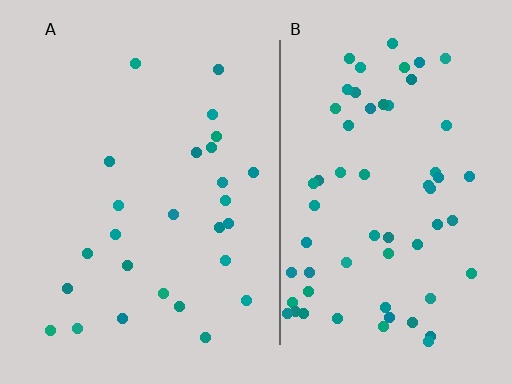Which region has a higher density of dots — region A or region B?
B (the right).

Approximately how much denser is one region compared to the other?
Approximately 2.4× — region B over region A.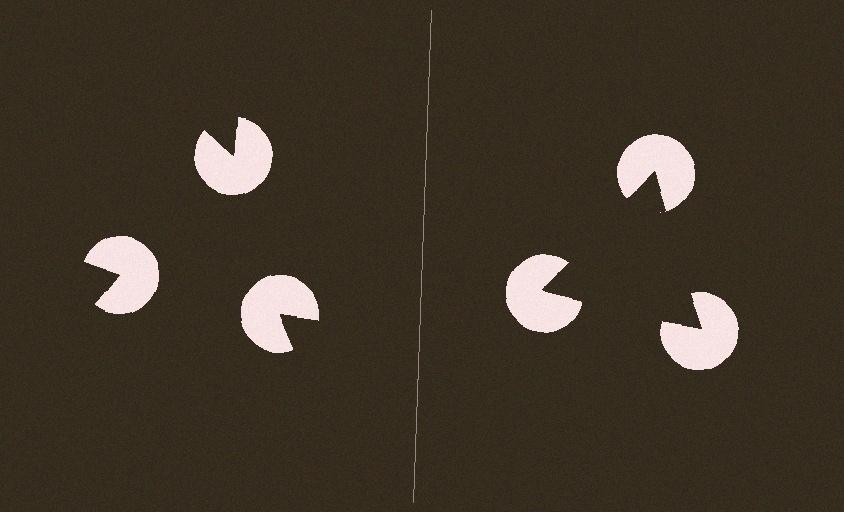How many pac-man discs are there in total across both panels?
6 — 3 on each side.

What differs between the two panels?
The pac-man discs are positioned identically on both sides; only the wedge orientations differ. On the right they align to a triangle; on the left they are misaligned.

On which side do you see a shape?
An illusory triangle appears on the right side. On the left side the wedge cuts are rotated, so no coherent shape forms.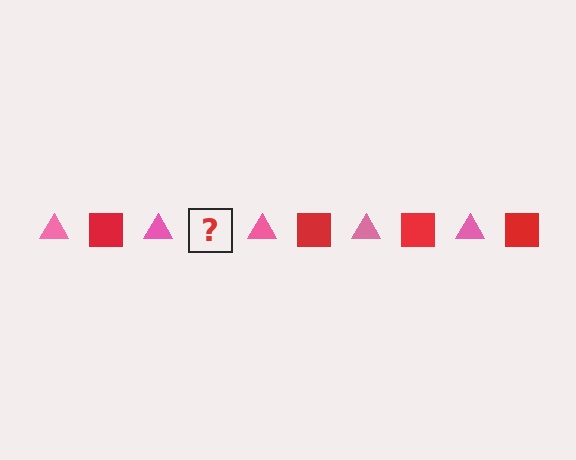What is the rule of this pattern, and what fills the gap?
The rule is that the pattern alternates between pink triangle and red square. The gap should be filled with a red square.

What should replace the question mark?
The question mark should be replaced with a red square.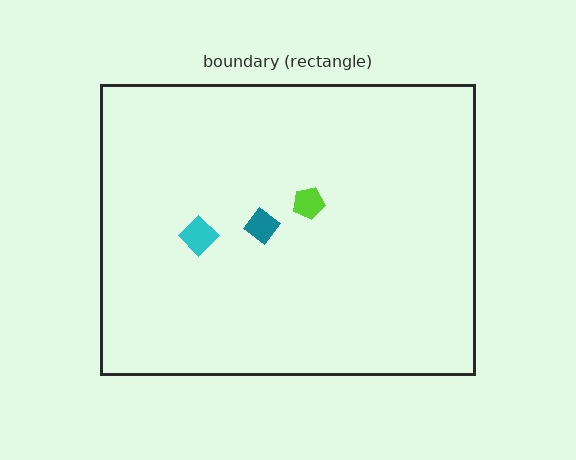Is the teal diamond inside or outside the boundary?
Inside.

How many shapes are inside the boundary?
3 inside, 0 outside.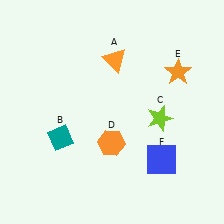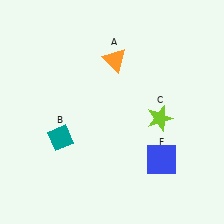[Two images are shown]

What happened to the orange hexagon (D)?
The orange hexagon (D) was removed in Image 2. It was in the bottom-left area of Image 1.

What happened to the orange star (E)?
The orange star (E) was removed in Image 2. It was in the top-right area of Image 1.